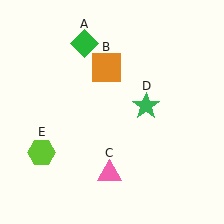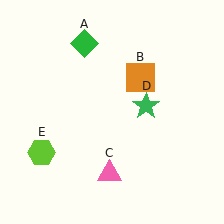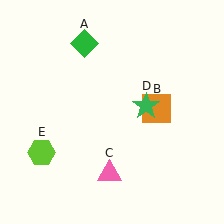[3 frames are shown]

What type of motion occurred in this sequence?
The orange square (object B) rotated clockwise around the center of the scene.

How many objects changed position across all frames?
1 object changed position: orange square (object B).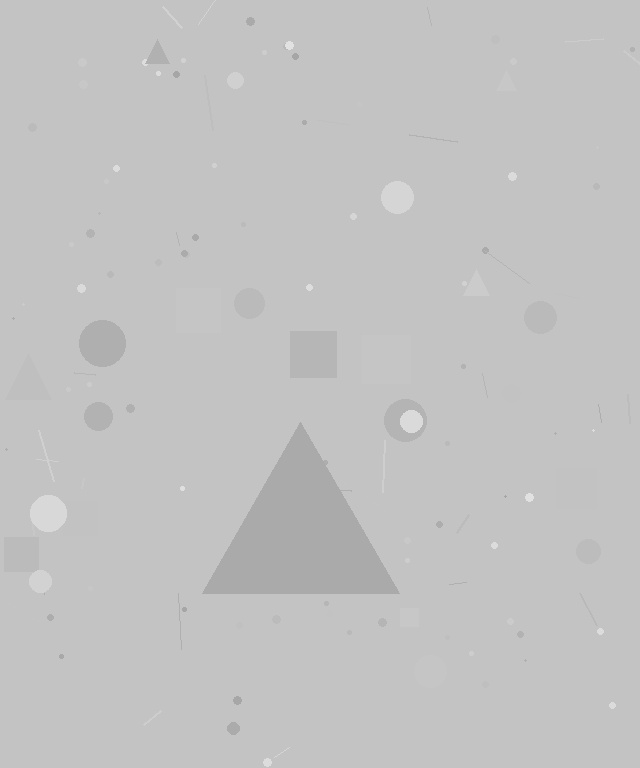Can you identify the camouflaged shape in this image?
The camouflaged shape is a triangle.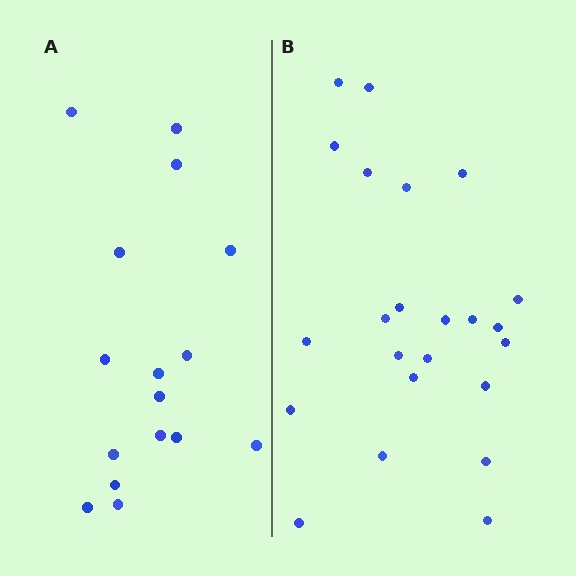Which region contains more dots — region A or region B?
Region B (the right region) has more dots.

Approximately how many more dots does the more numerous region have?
Region B has roughly 8 or so more dots than region A.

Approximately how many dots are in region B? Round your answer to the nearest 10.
About 20 dots. (The exact count is 23, which rounds to 20.)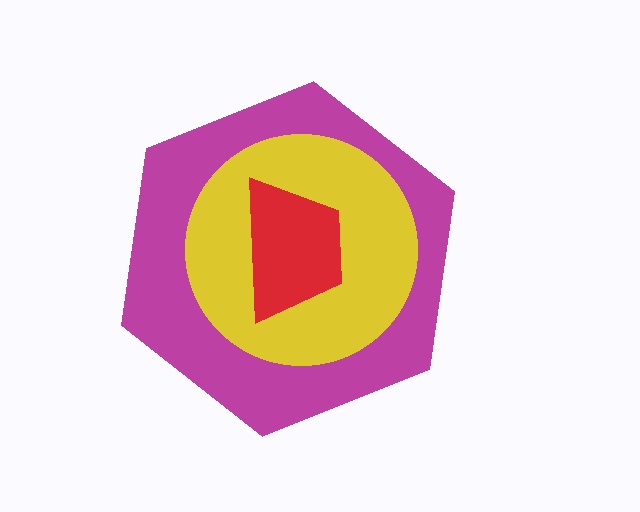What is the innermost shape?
The red trapezoid.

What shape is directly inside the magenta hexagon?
The yellow circle.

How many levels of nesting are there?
3.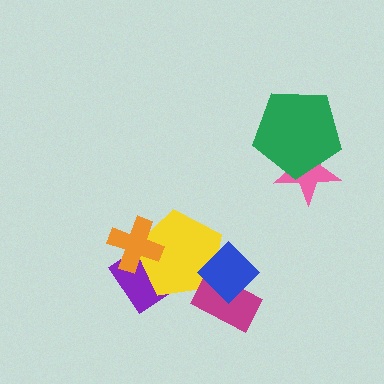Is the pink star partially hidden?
Yes, it is partially covered by another shape.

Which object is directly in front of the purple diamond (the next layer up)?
The yellow pentagon is directly in front of the purple diamond.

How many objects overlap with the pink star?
1 object overlaps with the pink star.